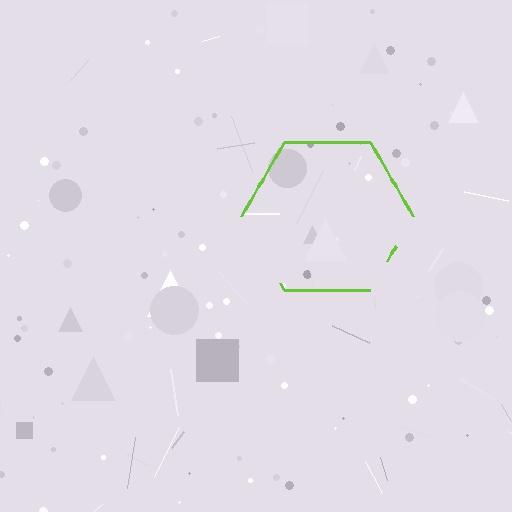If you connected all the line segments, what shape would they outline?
They would outline a hexagon.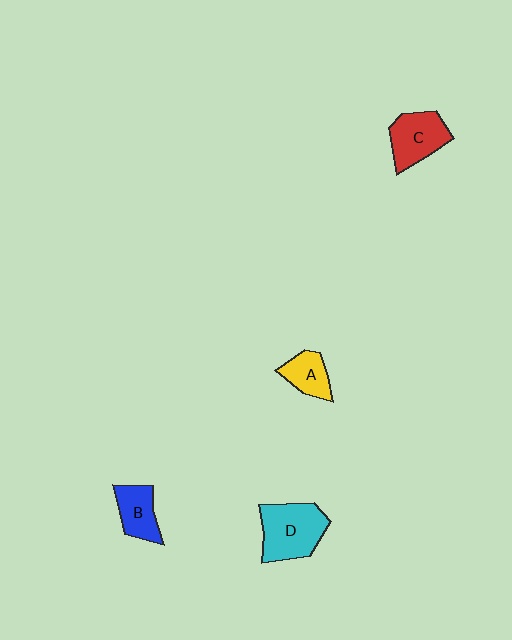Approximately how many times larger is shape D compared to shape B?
Approximately 1.6 times.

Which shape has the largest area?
Shape D (cyan).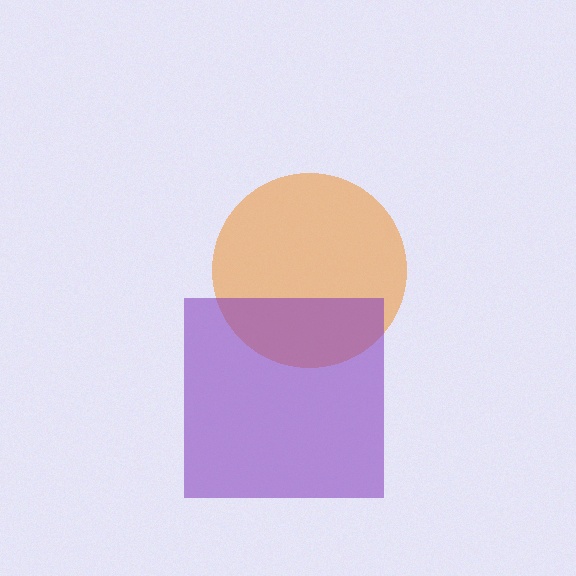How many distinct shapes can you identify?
There are 2 distinct shapes: an orange circle, a purple square.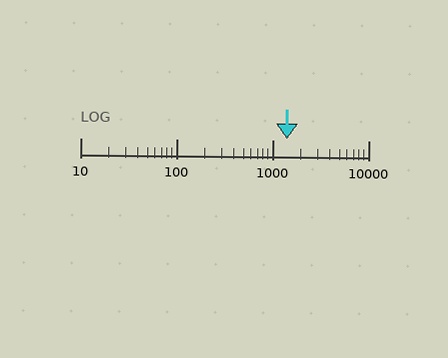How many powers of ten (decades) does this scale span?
The scale spans 3 decades, from 10 to 10000.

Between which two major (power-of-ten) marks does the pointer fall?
The pointer is between 1000 and 10000.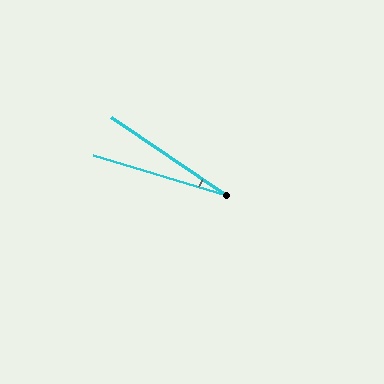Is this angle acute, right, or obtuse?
It is acute.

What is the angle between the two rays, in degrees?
Approximately 17 degrees.